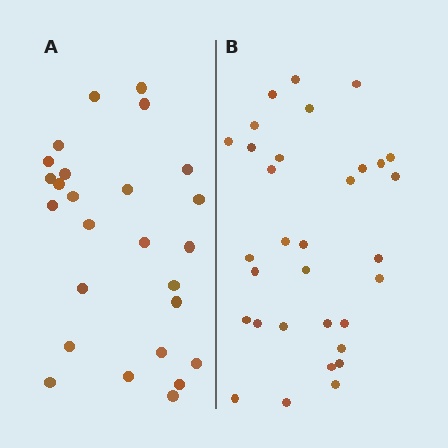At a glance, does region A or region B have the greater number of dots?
Region B (the right region) has more dots.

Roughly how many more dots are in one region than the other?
Region B has about 6 more dots than region A.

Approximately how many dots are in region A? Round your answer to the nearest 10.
About 30 dots. (The exact count is 26, which rounds to 30.)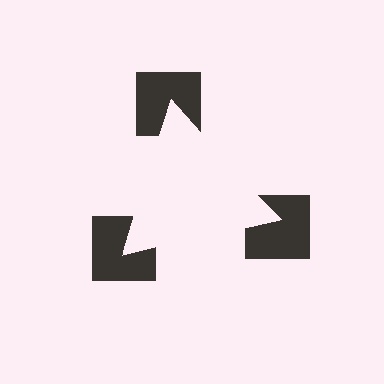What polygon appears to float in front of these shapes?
An illusory triangle — its edges are inferred from the aligned wedge cuts in the notched squares, not physically drawn.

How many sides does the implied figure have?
3 sides.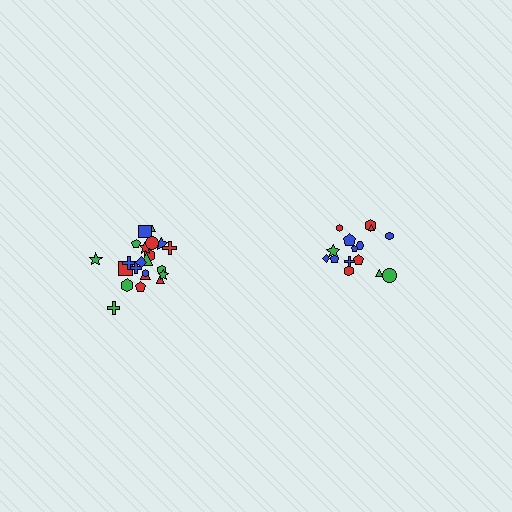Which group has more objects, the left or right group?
The left group.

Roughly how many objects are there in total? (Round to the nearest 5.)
Roughly 35 objects in total.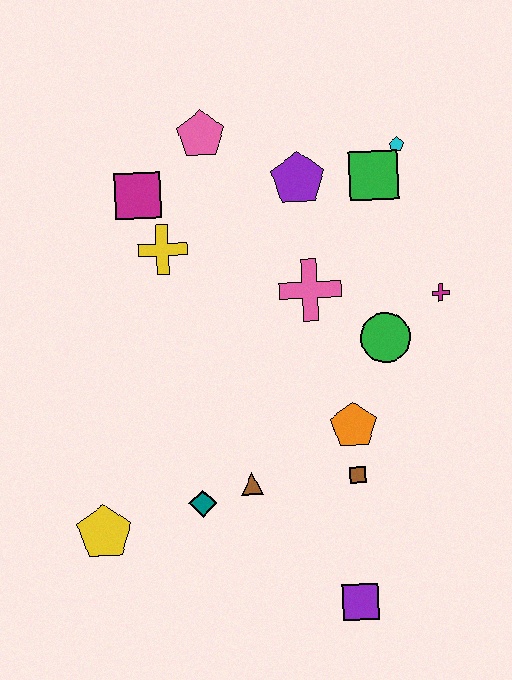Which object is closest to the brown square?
The orange pentagon is closest to the brown square.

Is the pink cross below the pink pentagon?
Yes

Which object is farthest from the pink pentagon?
The purple square is farthest from the pink pentagon.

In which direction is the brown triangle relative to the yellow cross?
The brown triangle is below the yellow cross.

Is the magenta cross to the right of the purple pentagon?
Yes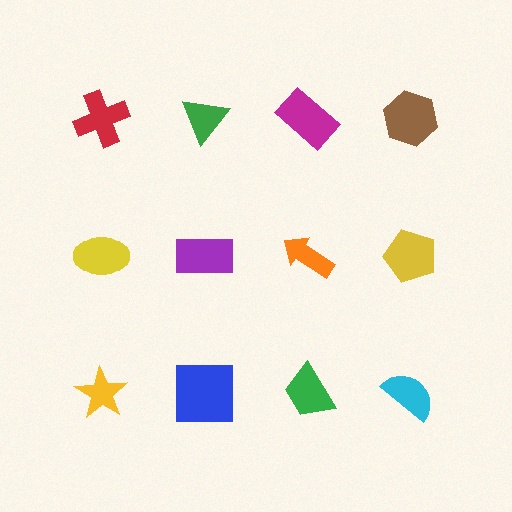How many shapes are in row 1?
4 shapes.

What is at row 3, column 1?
A yellow star.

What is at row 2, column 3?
An orange arrow.